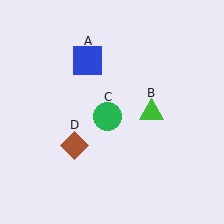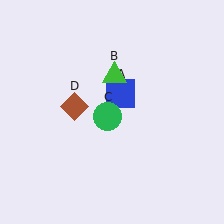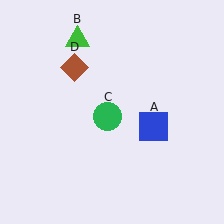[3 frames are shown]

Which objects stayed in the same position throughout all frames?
Green circle (object C) remained stationary.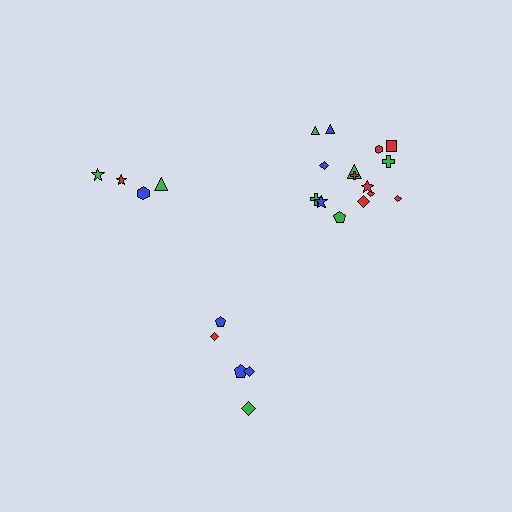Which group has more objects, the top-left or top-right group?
The top-right group.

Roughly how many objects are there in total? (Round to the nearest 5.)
Roughly 25 objects in total.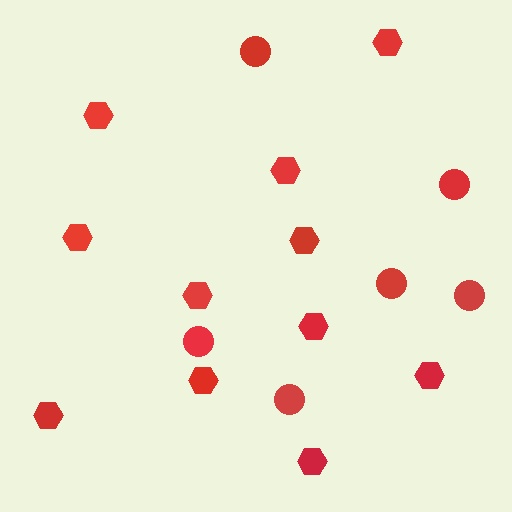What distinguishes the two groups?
There are 2 groups: one group of hexagons (11) and one group of circles (6).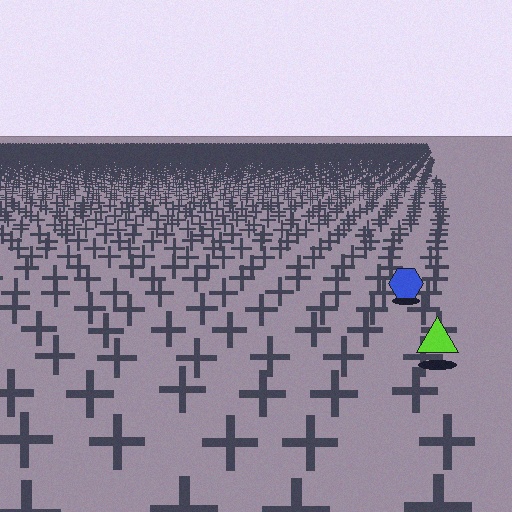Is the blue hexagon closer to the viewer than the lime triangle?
No. The lime triangle is closer — you can tell from the texture gradient: the ground texture is coarser near it.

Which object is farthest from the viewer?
The blue hexagon is farthest from the viewer. It appears smaller and the ground texture around it is denser.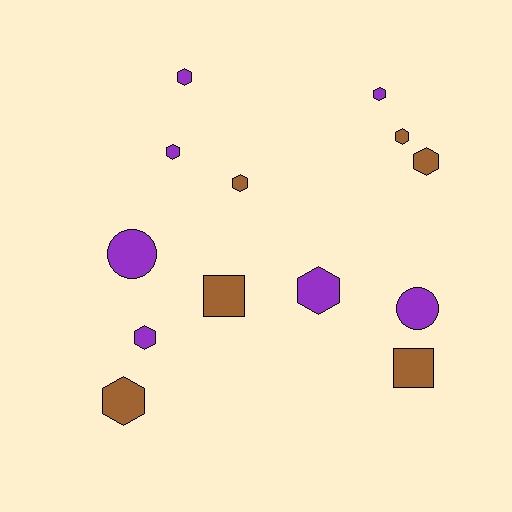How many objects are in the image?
There are 13 objects.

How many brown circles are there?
There are no brown circles.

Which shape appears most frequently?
Hexagon, with 9 objects.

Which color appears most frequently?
Purple, with 7 objects.